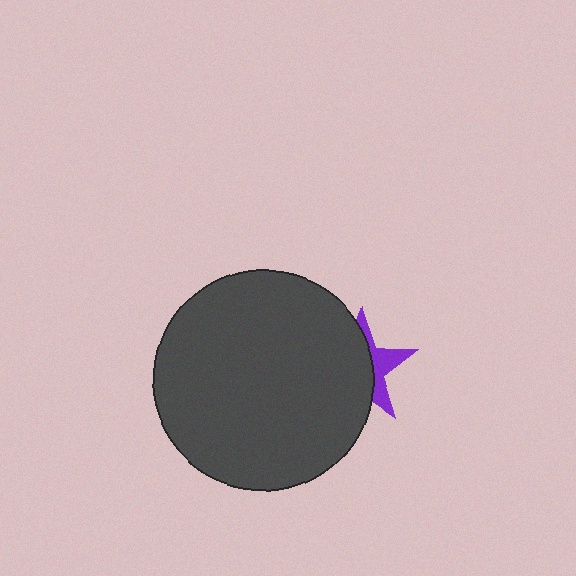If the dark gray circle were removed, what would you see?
You would see the complete purple star.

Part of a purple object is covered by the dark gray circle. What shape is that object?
It is a star.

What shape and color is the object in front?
The object in front is a dark gray circle.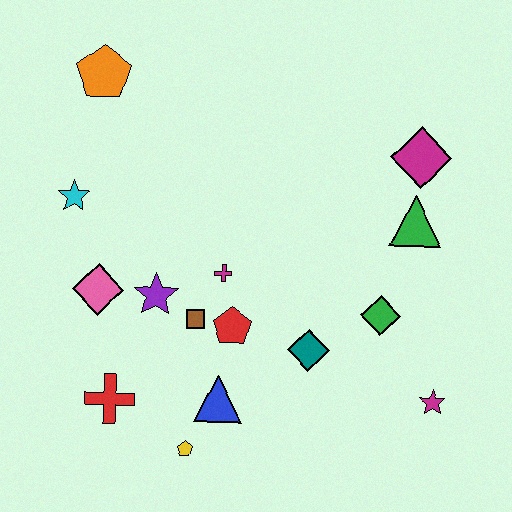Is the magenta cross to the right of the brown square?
Yes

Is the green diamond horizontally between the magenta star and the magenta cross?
Yes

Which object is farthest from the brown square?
The magenta diamond is farthest from the brown square.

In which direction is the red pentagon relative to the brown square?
The red pentagon is to the right of the brown square.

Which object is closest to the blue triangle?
The yellow pentagon is closest to the blue triangle.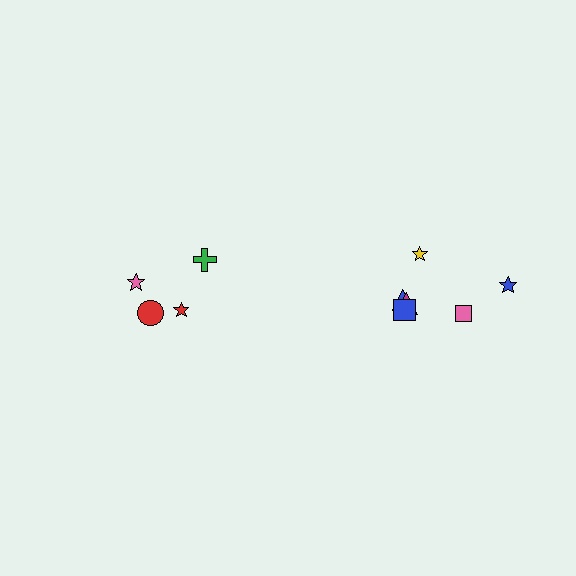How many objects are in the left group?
There are 4 objects.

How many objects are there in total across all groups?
There are 10 objects.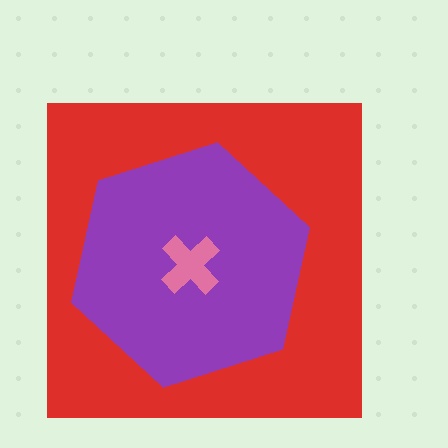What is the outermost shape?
The red square.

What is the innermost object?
The pink cross.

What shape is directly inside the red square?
The purple hexagon.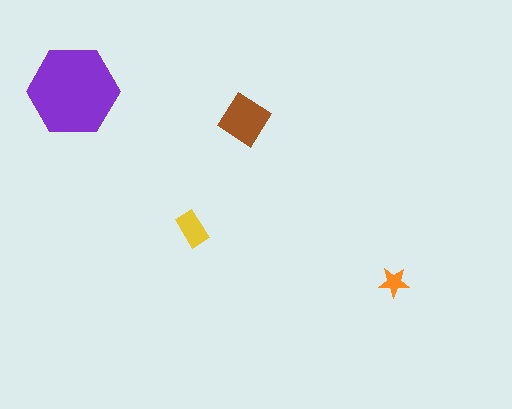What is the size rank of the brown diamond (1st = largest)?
2nd.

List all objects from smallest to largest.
The orange star, the yellow rectangle, the brown diamond, the purple hexagon.